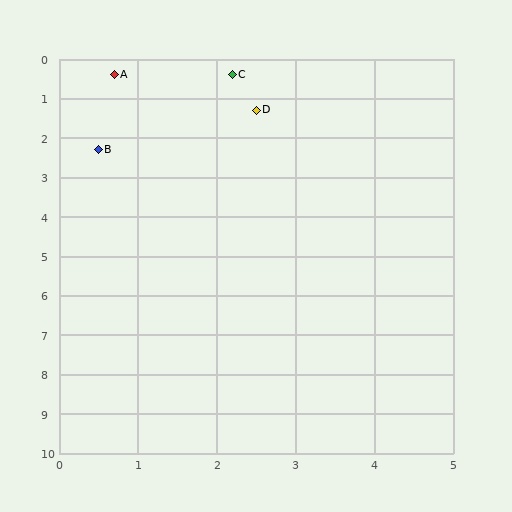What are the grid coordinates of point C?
Point C is at approximately (2.2, 0.4).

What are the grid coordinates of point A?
Point A is at approximately (0.7, 0.4).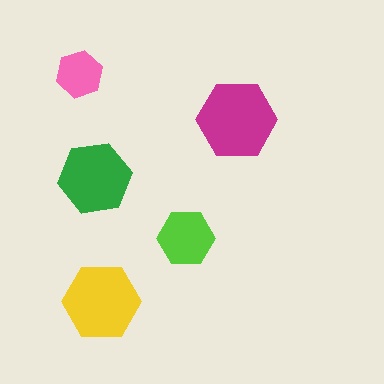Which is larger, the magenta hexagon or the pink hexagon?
The magenta one.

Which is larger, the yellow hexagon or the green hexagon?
The yellow one.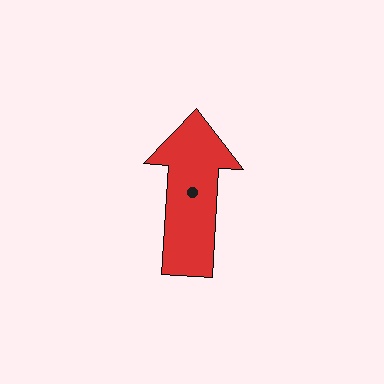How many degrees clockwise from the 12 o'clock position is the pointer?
Approximately 3 degrees.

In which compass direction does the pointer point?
North.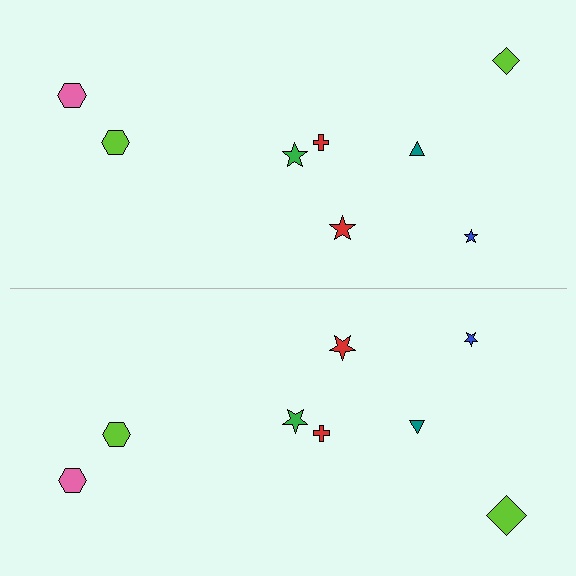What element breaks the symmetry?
The lime diamond on the bottom side has a different size than its mirror counterpart.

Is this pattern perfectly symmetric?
No, the pattern is not perfectly symmetric. The lime diamond on the bottom side has a different size than its mirror counterpart.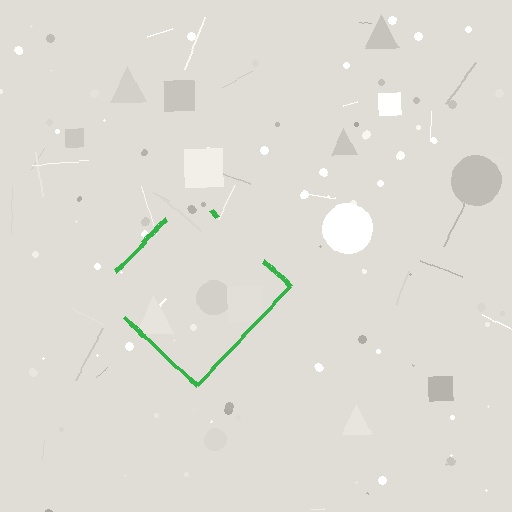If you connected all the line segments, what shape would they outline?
They would outline a diamond.